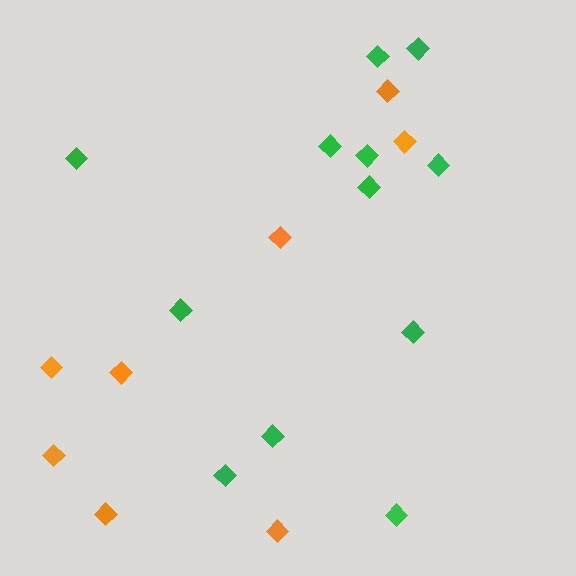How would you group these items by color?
There are 2 groups: one group of green diamonds (12) and one group of orange diamonds (8).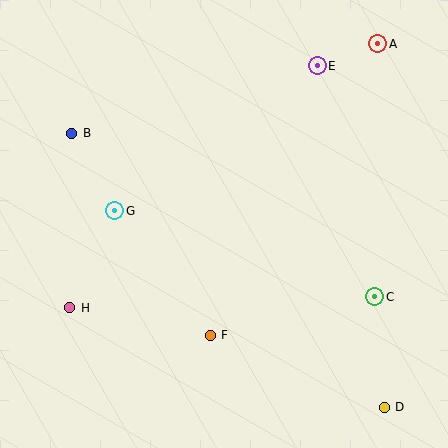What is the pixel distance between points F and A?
The distance between F and A is 336 pixels.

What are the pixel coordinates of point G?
Point G is at (115, 211).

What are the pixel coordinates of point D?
Point D is at (384, 407).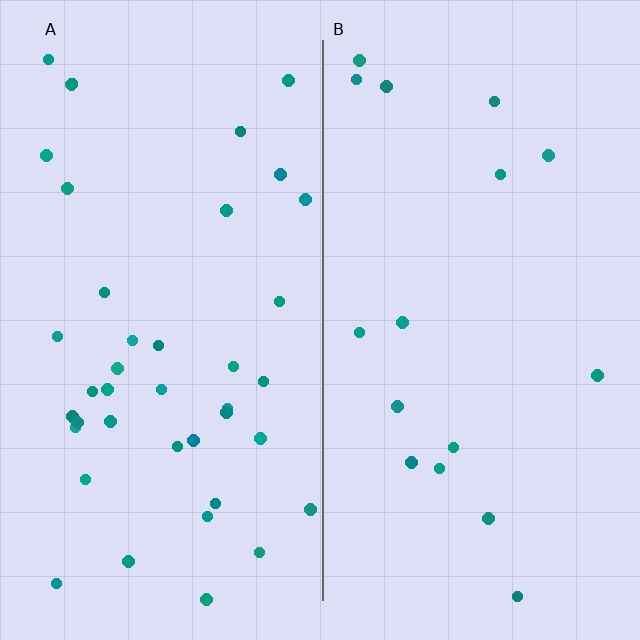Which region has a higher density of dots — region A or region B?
A (the left).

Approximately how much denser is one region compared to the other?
Approximately 2.5× — region A over region B.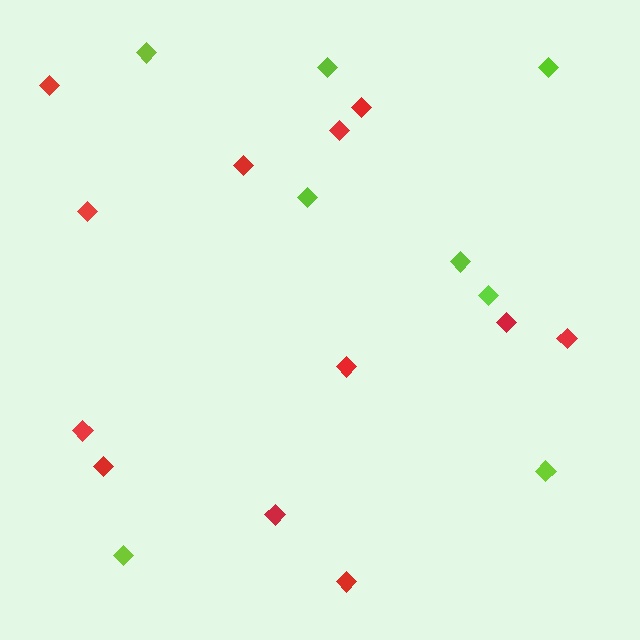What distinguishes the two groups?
There are 2 groups: one group of lime diamonds (8) and one group of red diamonds (12).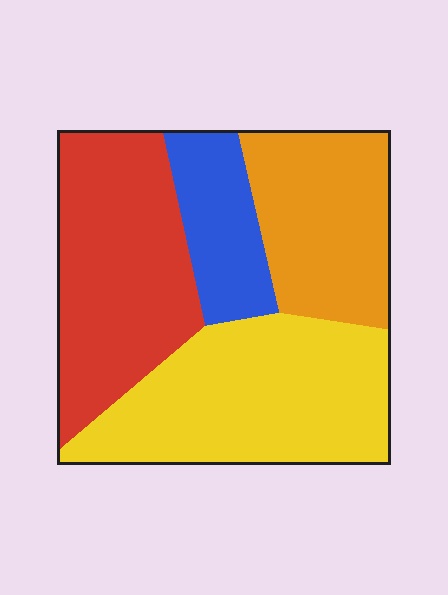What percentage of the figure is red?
Red covers around 30% of the figure.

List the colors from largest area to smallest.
From largest to smallest: yellow, red, orange, blue.